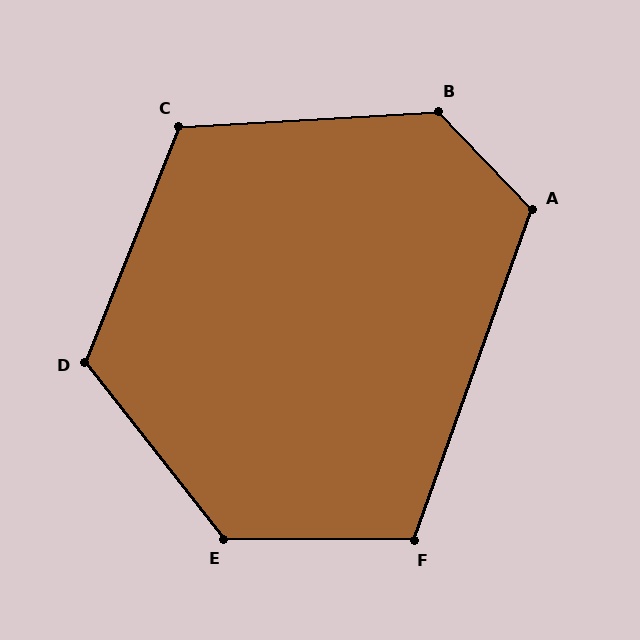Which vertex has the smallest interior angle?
F, at approximately 109 degrees.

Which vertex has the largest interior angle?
B, at approximately 131 degrees.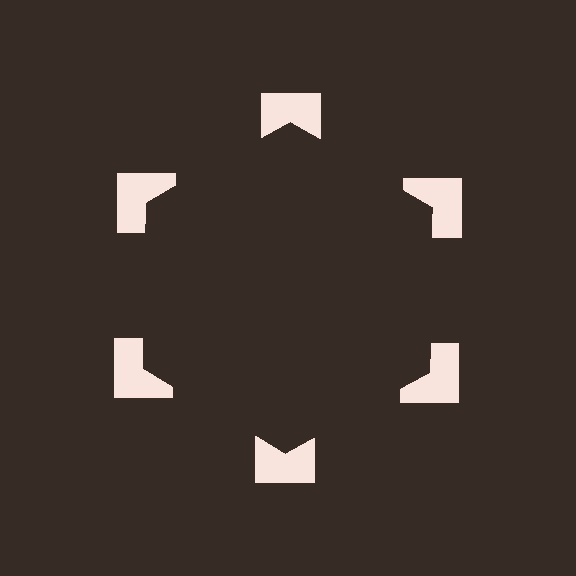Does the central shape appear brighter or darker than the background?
It typically appears slightly darker than the background, even though no actual brightness change is drawn.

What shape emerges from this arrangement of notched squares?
An illusory hexagon — its edges are inferred from the aligned wedge cuts in the notched squares, not physically drawn.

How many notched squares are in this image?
There are 6 — one at each vertex of the illusory hexagon.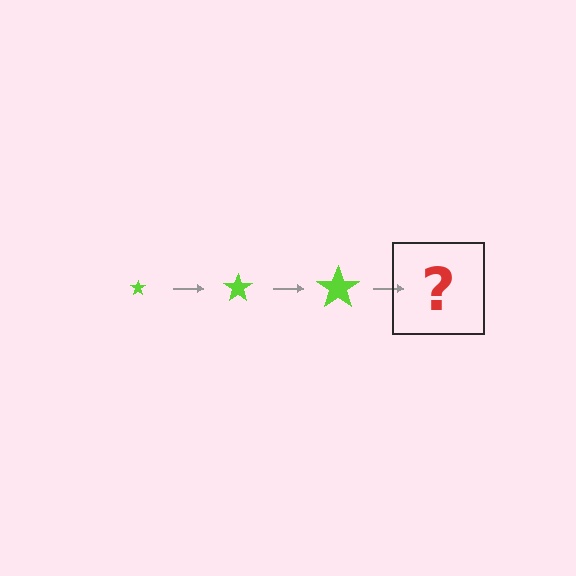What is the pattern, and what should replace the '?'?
The pattern is that the star gets progressively larger each step. The '?' should be a lime star, larger than the previous one.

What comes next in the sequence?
The next element should be a lime star, larger than the previous one.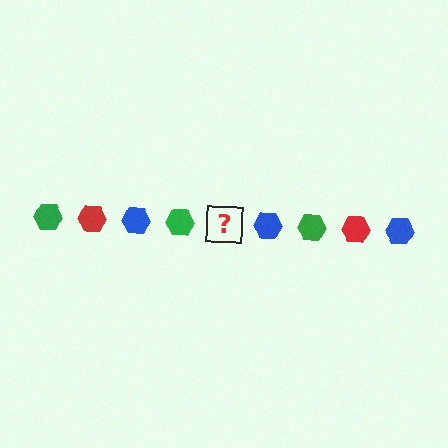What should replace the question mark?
The question mark should be replaced with a red hexagon.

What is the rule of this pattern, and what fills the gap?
The rule is that the pattern cycles through green, red, blue hexagons. The gap should be filled with a red hexagon.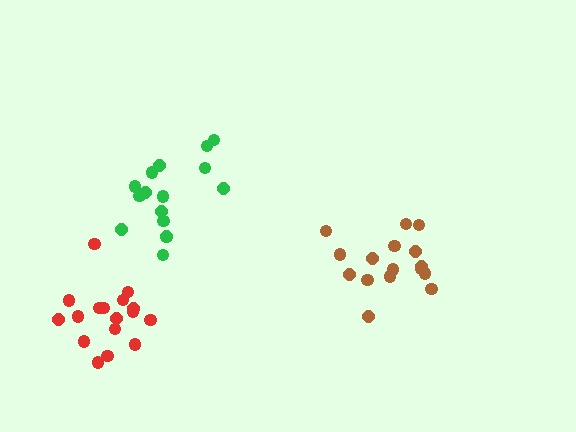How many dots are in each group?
Group 1: 16 dots, Group 2: 16 dots, Group 3: 17 dots (49 total).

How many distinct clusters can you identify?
There are 3 distinct clusters.